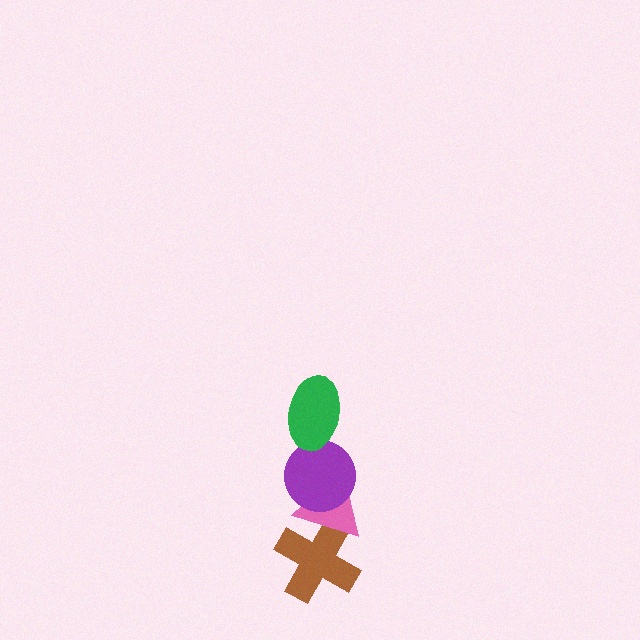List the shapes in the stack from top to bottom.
From top to bottom: the green ellipse, the purple circle, the pink triangle, the brown cross.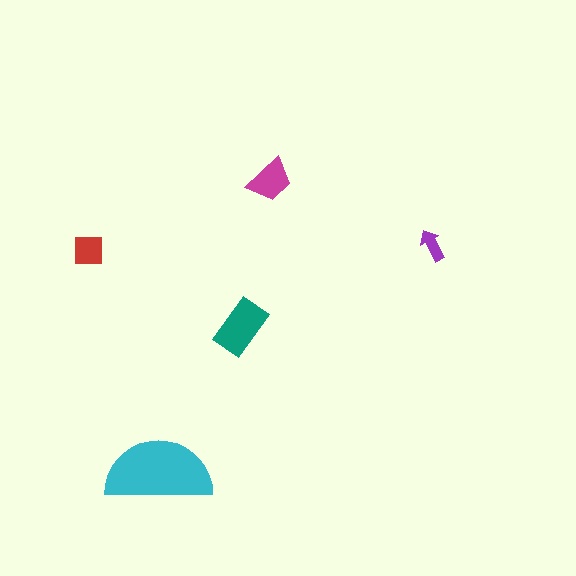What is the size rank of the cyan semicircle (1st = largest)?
1st.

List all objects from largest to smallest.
The cyan semicircle, the teal rectangle, the magenta trapezoid, the red square, the purple arrow.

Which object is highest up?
The magenta trapezoid is topmost.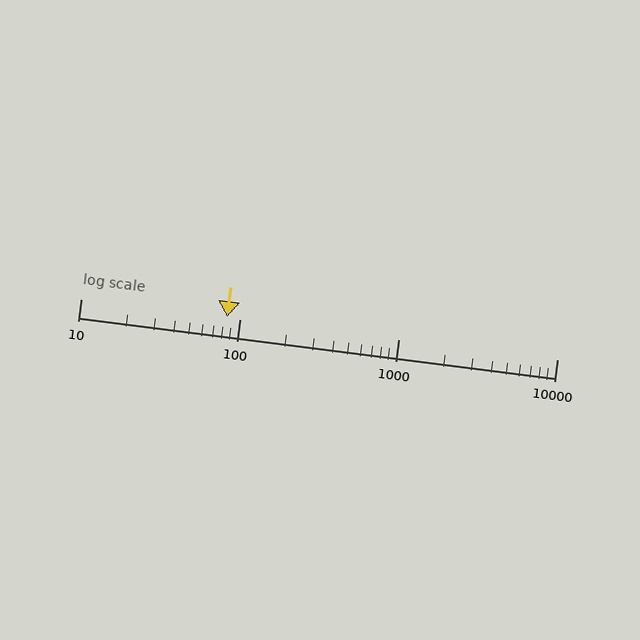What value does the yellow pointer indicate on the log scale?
The pointer indicates approximately 84.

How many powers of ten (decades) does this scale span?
The scale spans 3 decades, from 10 to 10000.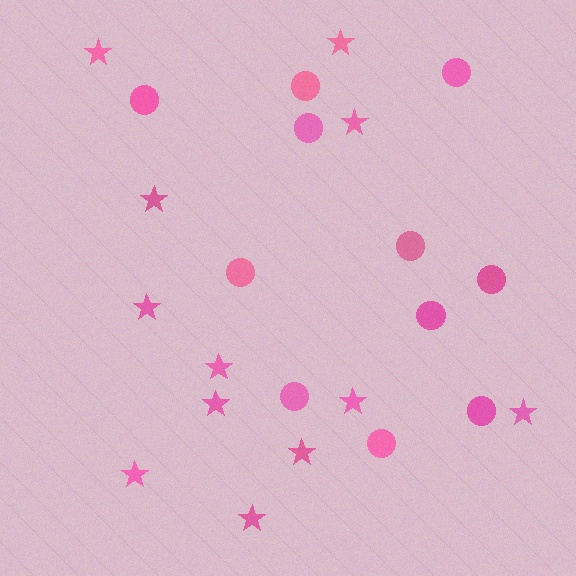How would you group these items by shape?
There are 2 groups: one group of circles (11) and one group of stars (12).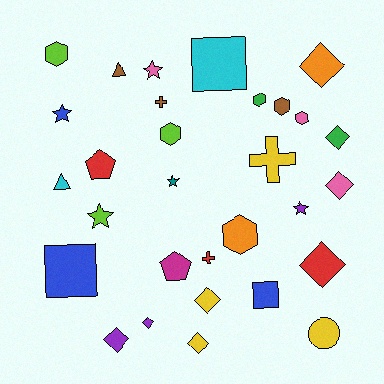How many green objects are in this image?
There are 2 green objects.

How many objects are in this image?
There are 30 objects.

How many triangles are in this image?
There are 2 triangles.